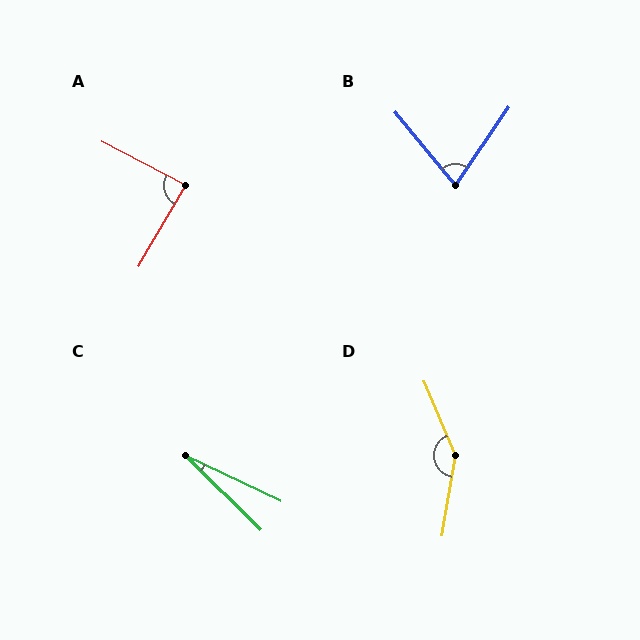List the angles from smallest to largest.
C (19°), B (74°), A (87°), D (147°).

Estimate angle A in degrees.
Approximately 87 degrees.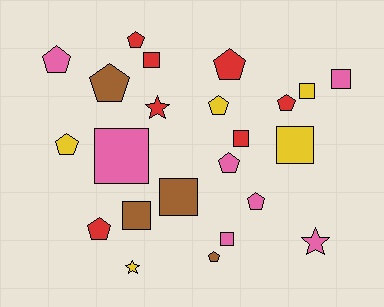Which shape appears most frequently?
Pentagon, with 11 objects.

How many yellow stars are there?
There is 1 yellow star.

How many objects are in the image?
There are 23 objects.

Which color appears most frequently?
Pink, with 7 objects.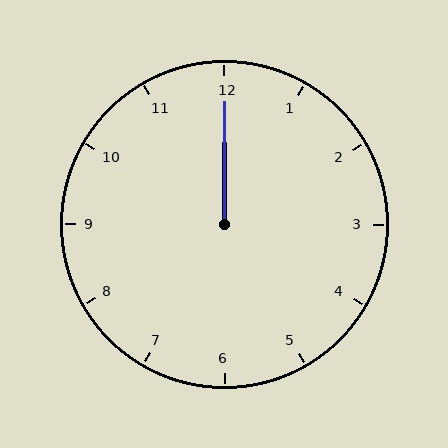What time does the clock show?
12:00.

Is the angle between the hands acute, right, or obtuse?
It is acute.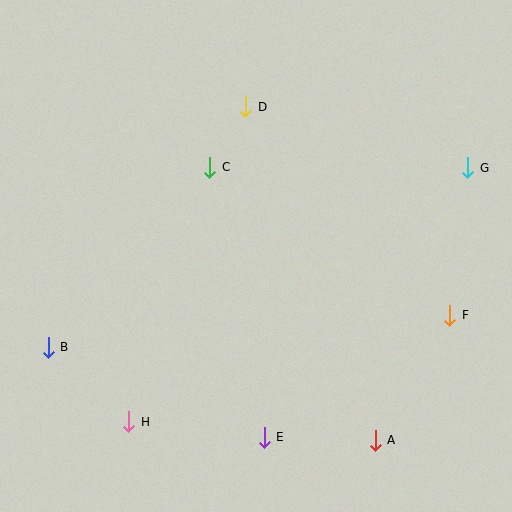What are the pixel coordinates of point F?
Point F is at (450, 315).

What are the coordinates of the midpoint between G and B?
The midpoint between G and B is at (258, 257).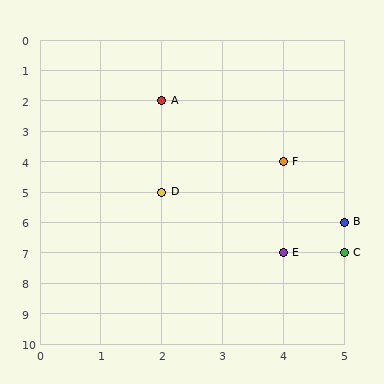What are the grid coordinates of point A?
Point A is at grid coordinates (2, 2).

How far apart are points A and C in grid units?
Points A and C are 3 columns and 5 rows apart (about 5.8 grid units diagonally).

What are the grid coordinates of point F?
Point F is at grid coordinates (4, 4).